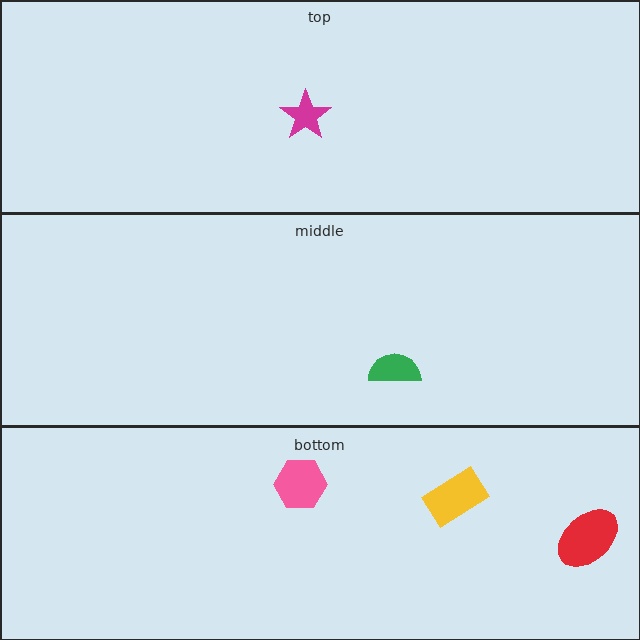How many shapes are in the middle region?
1.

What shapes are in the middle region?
The green semicircle.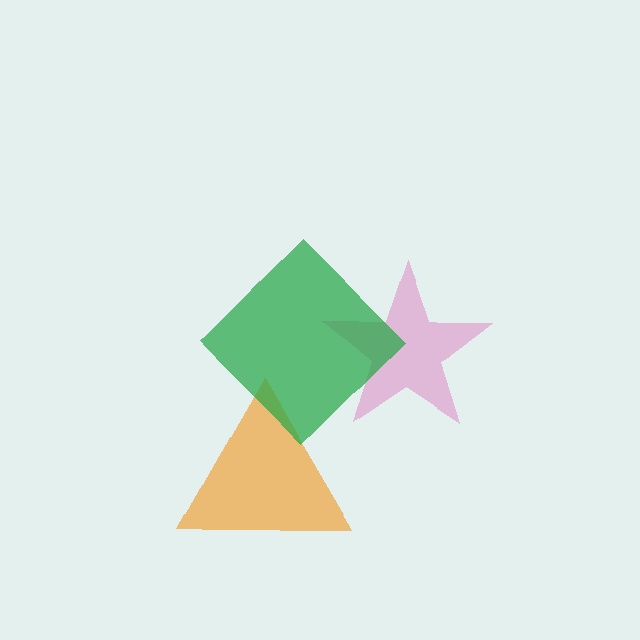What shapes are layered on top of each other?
The layered shapes are: a pink star, an orange triangle, a green diamond.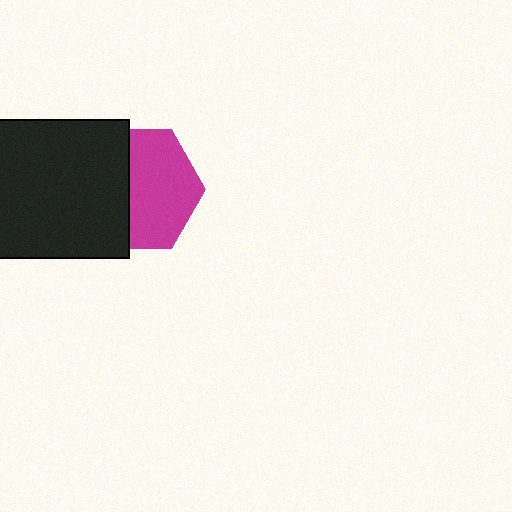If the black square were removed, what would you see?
You would see the complete magenta hexagon.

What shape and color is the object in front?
The object in front is a black square.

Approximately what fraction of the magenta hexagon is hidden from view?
Roughly 43% of the magenta hexagon is hidden behind the black square.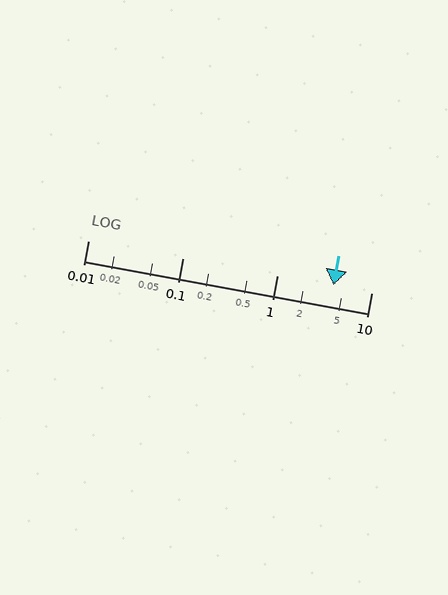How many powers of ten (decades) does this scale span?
The scale spans 3 decades, from 0.01 to 10.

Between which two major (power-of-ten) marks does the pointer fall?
The pointer is between 1 and 10.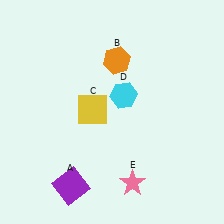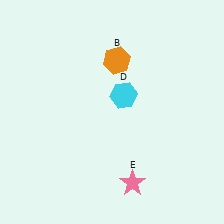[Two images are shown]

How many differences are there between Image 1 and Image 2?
There are 2 differences between the two images.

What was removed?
The yellow square (C), the purple square (A) were removed in Image 2.